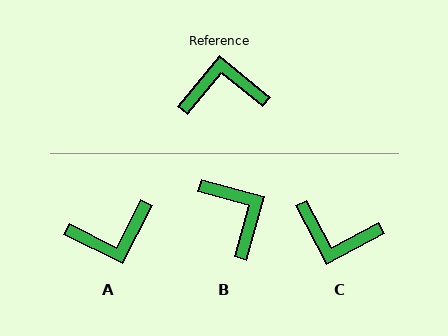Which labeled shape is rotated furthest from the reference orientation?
A, about 168 degrees away.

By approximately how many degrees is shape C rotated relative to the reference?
Approximately 157 degrees counter-clockwise.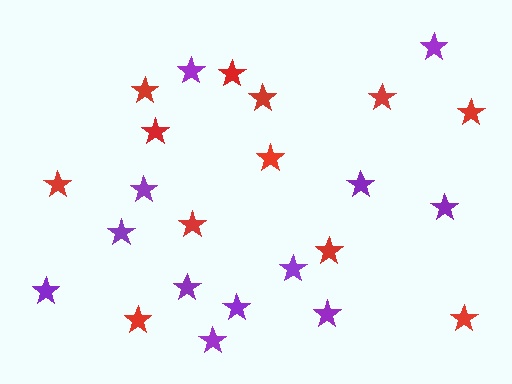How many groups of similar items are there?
There are 2 groups: one group of red stars (12) and one group of purple stars (12).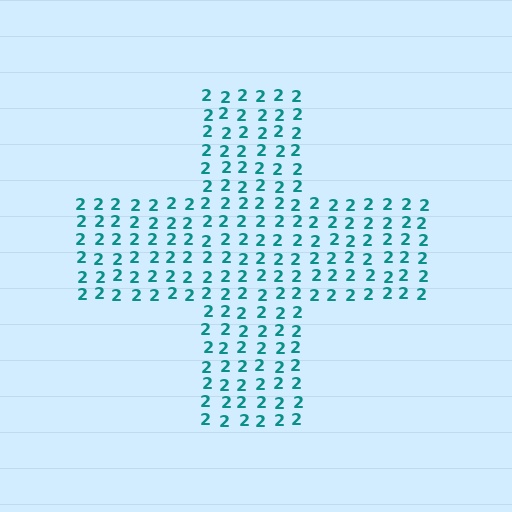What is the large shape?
The large shape is a cross.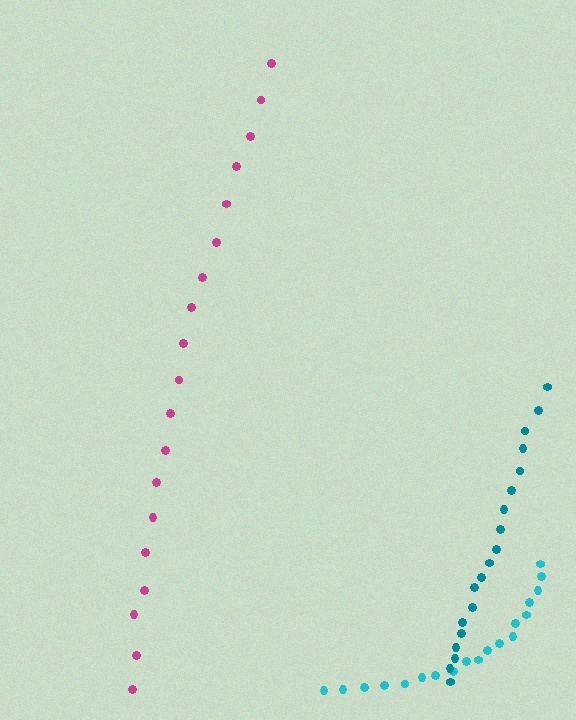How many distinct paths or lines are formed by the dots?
There are 3 distinct paths.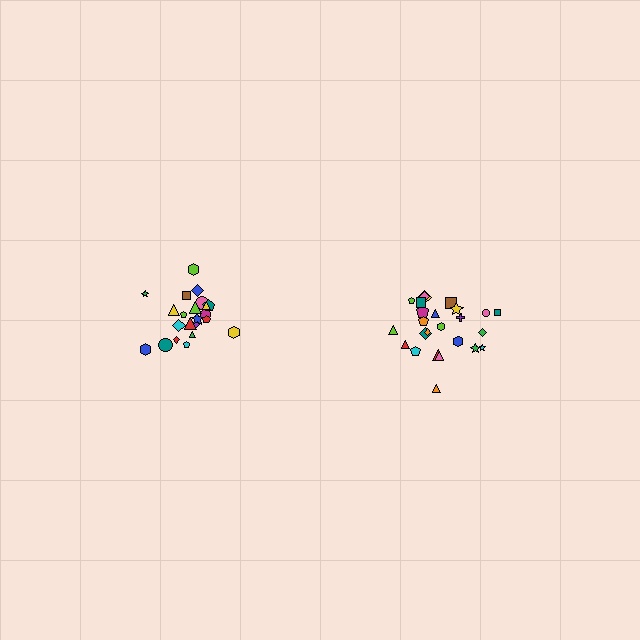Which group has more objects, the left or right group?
The right group.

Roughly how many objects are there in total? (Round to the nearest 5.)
Roughly 45 objects in total.